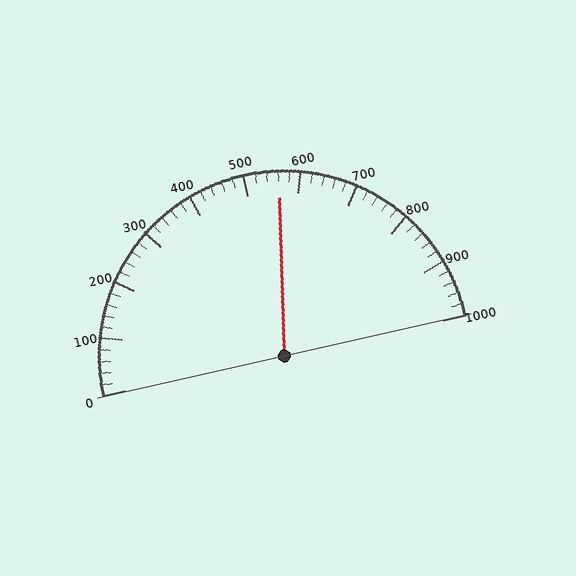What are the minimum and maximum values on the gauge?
The gauge ranges from 0 to 1000.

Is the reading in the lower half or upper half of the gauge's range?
The reading is in the upper half of the range (0 to 1000).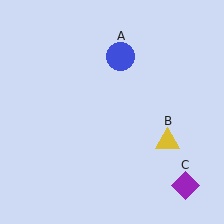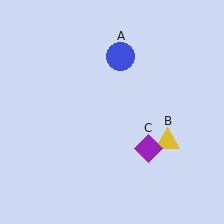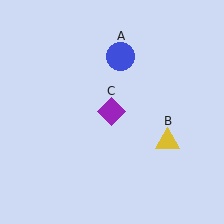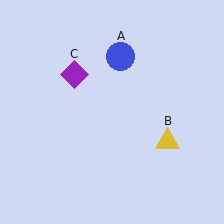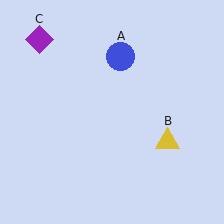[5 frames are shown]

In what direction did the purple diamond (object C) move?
The purple diamond (object C) moved up and to the left.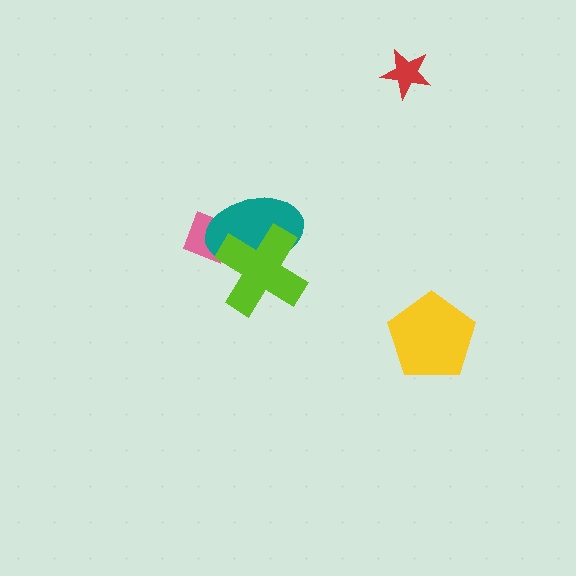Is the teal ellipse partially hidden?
Yes, it is partially covered by another shape.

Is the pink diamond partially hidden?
Yes, it is partially covered by another shape.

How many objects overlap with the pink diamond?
2 objects overlap with the pink diamond.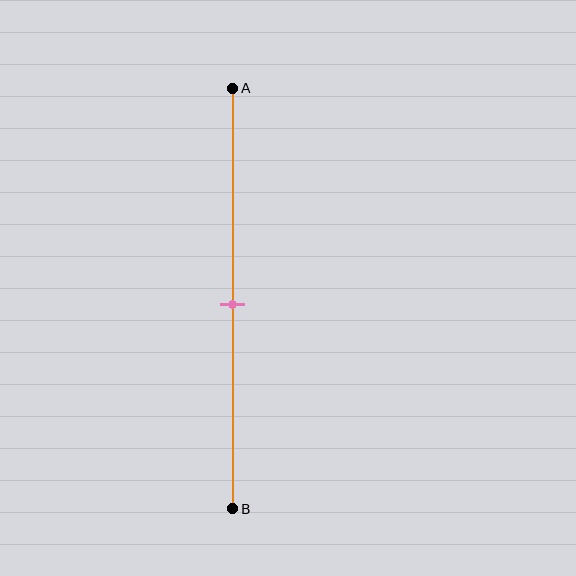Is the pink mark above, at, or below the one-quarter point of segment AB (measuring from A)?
The pink mark is below the one-quarter point of segment AB.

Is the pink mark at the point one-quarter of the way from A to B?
No, the mark is at about 50% from A, not at the 25% one-quarter point.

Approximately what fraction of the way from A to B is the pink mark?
The pink mark is approximately 50% of the way from A to B.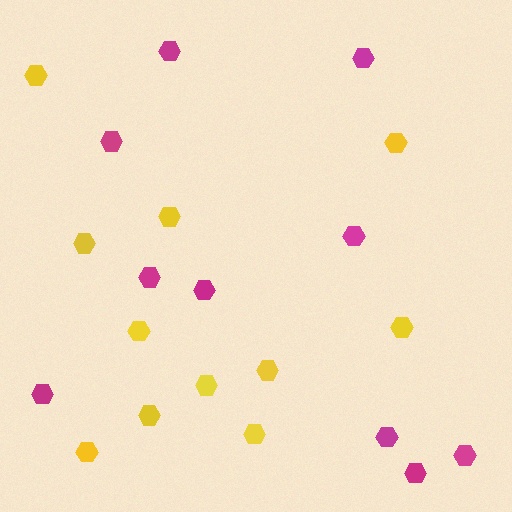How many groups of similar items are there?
There are 2 groups: one group of yellow hexagons (11) and one group of magenta hexagons (10).